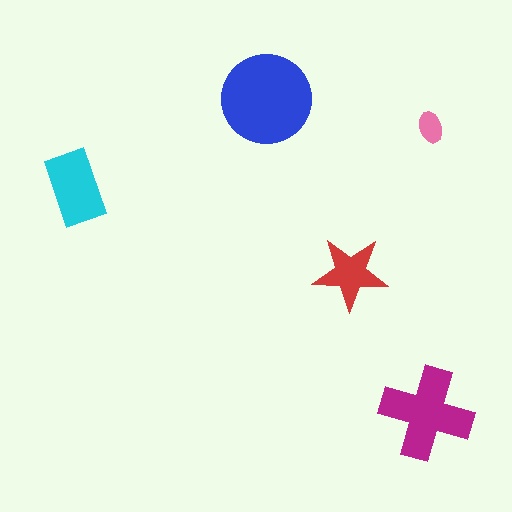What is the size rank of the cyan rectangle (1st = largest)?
3rd.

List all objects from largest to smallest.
The blue circle, the magenta cross, the cyan rectangle, the red star, the pink ellipse.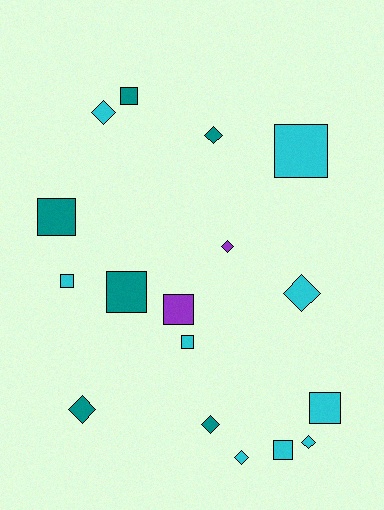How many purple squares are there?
There is 1 purple square.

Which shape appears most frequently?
Square, with 9 objects.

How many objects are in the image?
There are 17 objects.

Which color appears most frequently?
Cyan, with 9 objects.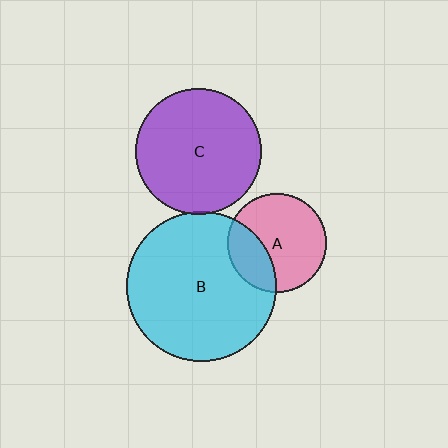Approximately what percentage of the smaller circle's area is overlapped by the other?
Approximately 30%.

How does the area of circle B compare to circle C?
Approximately 1.4 times.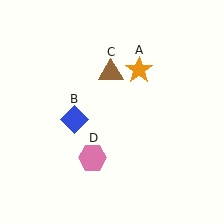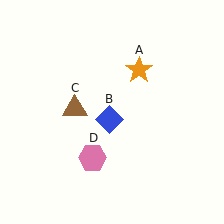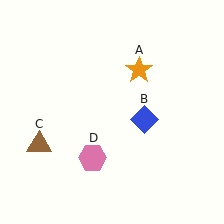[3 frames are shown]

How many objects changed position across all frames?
2 objects changed position: blue diamond (object B), brown triangle (object C).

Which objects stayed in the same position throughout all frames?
Orange star (object A) and pink hexagon (object D) remained stationary.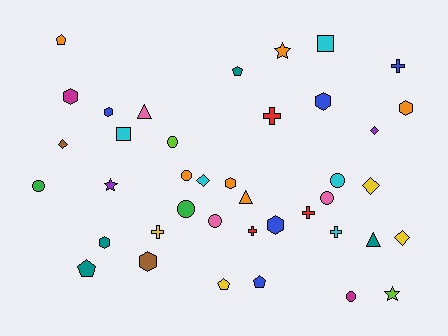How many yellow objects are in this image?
There are 4 yellow objects.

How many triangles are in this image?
There are 3 triangles.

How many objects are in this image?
There are 40 objects.